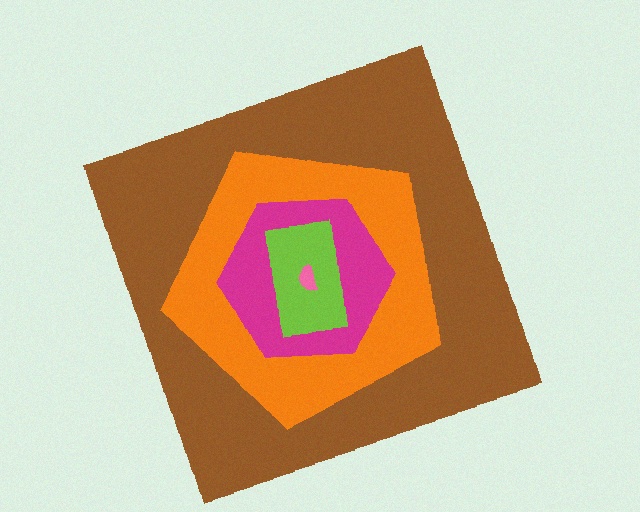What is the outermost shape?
The brown square.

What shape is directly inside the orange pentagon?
The magenta hexagon.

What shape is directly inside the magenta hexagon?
The lime rectangle.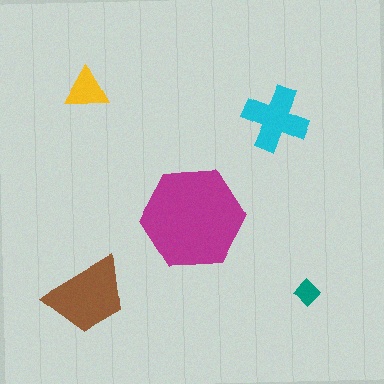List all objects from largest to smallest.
The magenta hexagon, the brown trapezoid, the cyan cross, the yellow triangle, the teal diamond.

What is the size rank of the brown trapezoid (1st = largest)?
2nd.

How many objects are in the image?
There are 5 objects in the image.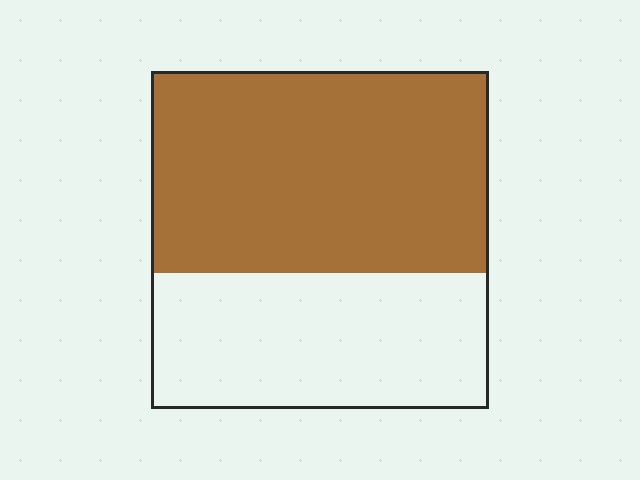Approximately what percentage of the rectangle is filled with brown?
Approximately 60%.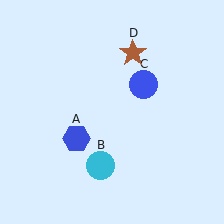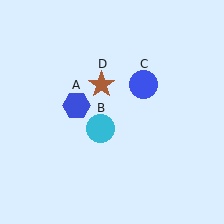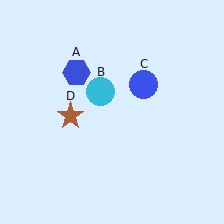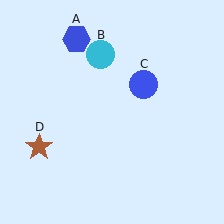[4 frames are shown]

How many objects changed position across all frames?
3 objects changed position: blue hexagon (object A), cyan circle (object B), brown star (object D).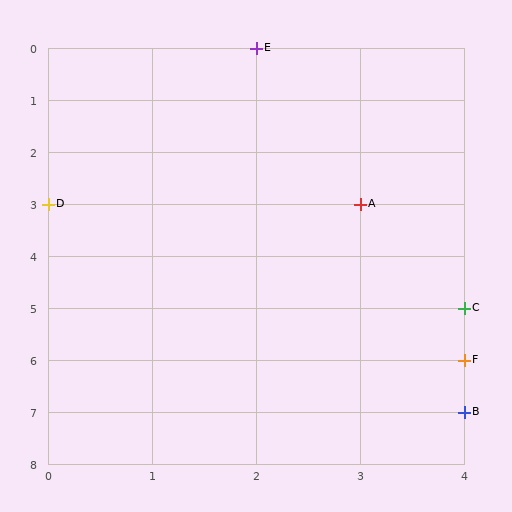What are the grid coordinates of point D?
Point D is at grid coordinates (0, 3).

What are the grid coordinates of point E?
Point E is at grid coordinates (2, 0).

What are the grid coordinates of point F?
Point F is at grid coordinates (4, 6).